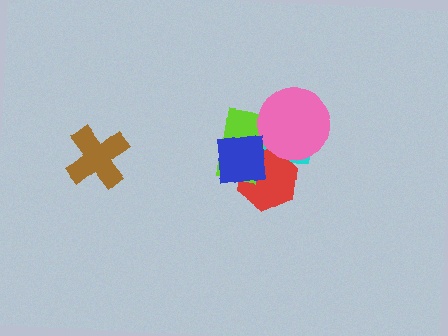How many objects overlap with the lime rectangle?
4 objects overlap with the lime rectangle.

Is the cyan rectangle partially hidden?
Yes, it is partially covered by another shape.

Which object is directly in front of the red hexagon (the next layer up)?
The lime rectangle is directly in front of the red hexagon.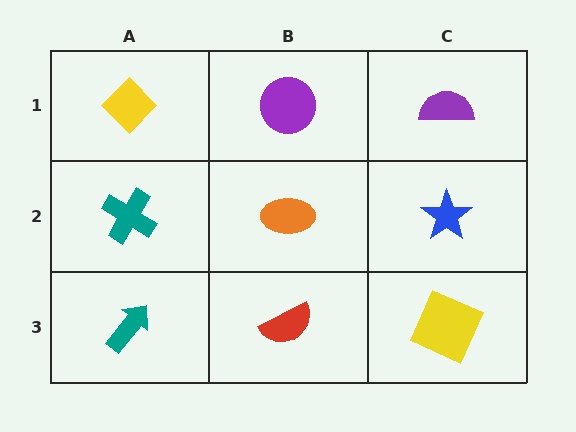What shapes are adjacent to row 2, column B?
A purple circle (row 1, column B), a red semicircle (row 3, column B), a teal cross (row 2, column A), a blue star (row 2, column C).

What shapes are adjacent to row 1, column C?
A blue star (row 2, column C), a purple circle (row 1, column B).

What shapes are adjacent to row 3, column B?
An orange ellipse (row 2, column B), a teal arrow (row 3, column A), a yellow square (row 3, column C).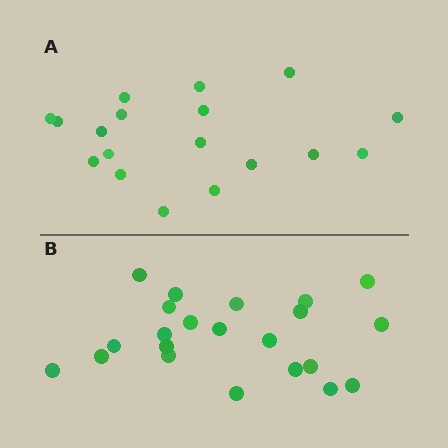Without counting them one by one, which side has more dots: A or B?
Region B (the bottom region) has more dots.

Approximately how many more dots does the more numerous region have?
Region B has about 4 more dots than region A.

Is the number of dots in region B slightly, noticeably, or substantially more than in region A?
Region B has only slightly more — the two regions are fairly close. The ratio is roughly 1.2 to 1.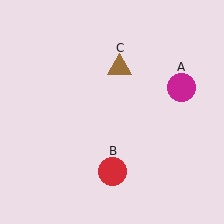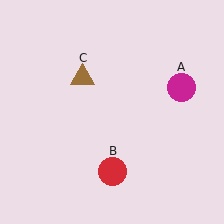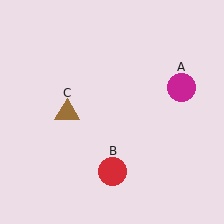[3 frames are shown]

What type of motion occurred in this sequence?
The brown triangle (object C) rotated counterclockwise around the center of the scene.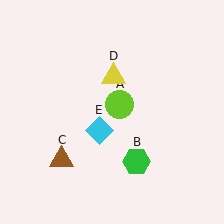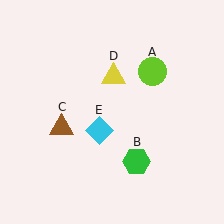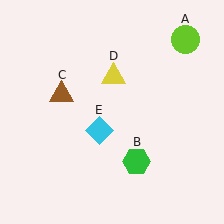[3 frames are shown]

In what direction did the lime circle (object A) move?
The lime circle (object A) moved up and to the right.